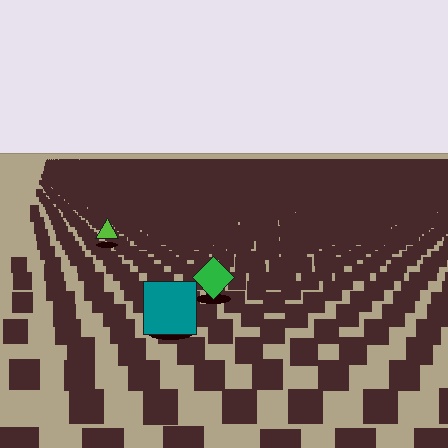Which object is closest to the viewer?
The teal square is closest. The texture marks near it are larger and more spread out.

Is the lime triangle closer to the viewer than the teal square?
No. The teal square is closer — you can tell from the texture gradient: the ground texture is coarser near it.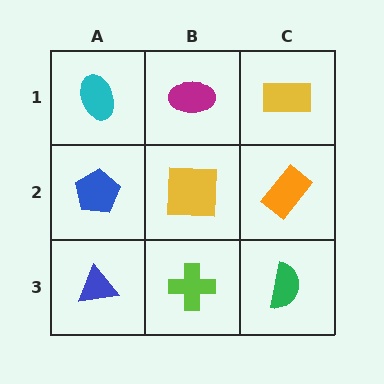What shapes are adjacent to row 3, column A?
A blue pentagon (row 2, column A), a lime cross (row 3, column B).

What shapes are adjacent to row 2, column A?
A cyan ellipse (row 1, column A), a blue triangle (row 3, column A), a yellow square (row 2, column B).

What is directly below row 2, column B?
A lime cross.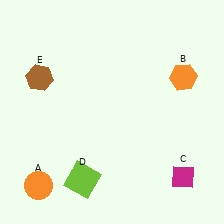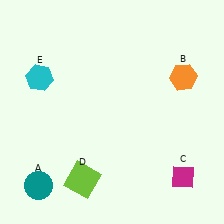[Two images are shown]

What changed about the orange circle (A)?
In Image 1, A is orange. In Image 2, it changed to teal.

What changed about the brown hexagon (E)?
In Image 1, E is brown. In Image 2, it changed to cyan.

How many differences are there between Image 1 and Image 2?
There are 2 differences between the two images.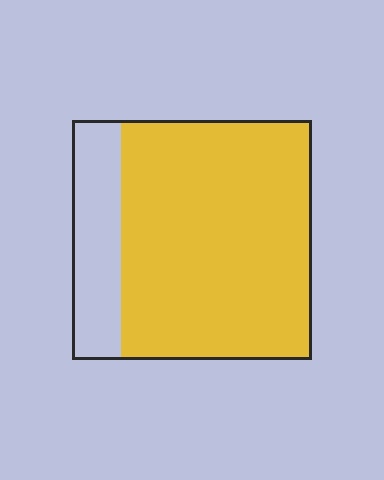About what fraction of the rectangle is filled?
About four fifths (4/5).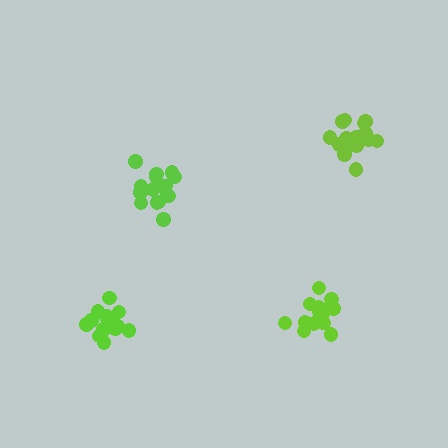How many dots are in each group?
Group 1: 17 dots, Group 2: 19 dots, Group 3: 16 dots, Group 4: 13 dots (65 total).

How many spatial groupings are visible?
There are 4 spatial groupings.